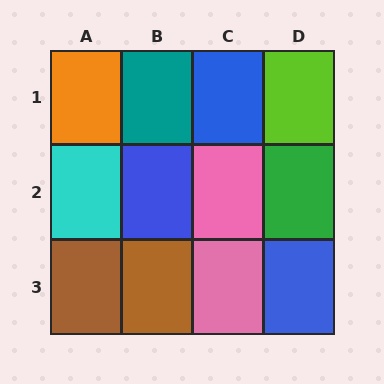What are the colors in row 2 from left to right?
Cyan, blue, pink, green.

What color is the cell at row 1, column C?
Blue.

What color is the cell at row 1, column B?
Teal.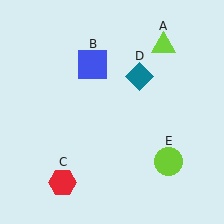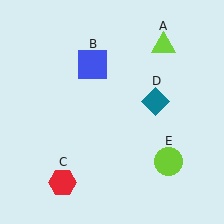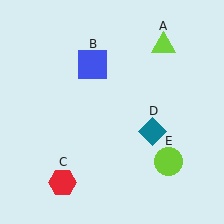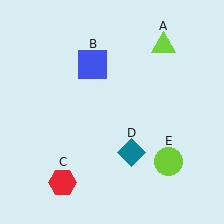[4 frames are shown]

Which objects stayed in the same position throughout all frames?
Lime triangle (object A) and blue square (object B) and red hexagon (object C) and lime circle (object E) remained stationary.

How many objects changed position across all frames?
1 object changed position: teal diamond (object D).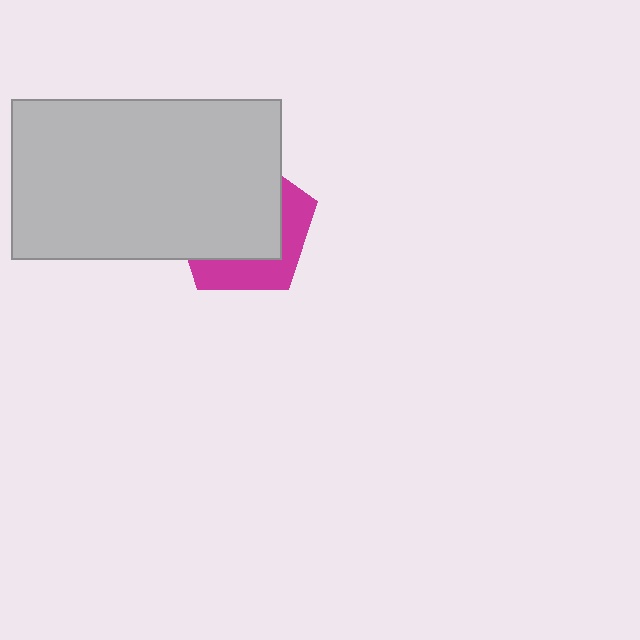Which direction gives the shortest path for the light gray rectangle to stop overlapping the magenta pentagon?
Moving toward the upper-left gives the shortest separation.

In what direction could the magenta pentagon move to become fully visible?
The magenta pentagon could move toward the lower-right. That would shift it out from behind the light gray rectangle entirely.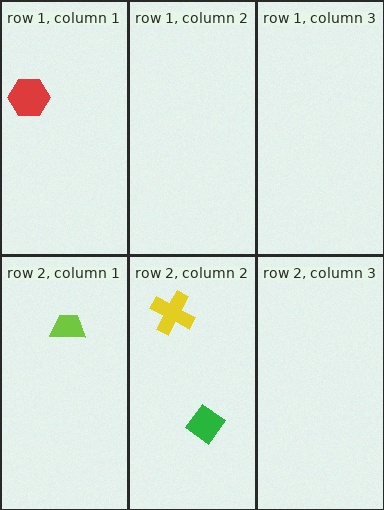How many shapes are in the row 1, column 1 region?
1.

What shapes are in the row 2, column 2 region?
The yellow cross, the green diamond.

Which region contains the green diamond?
The row 2, column 2 region.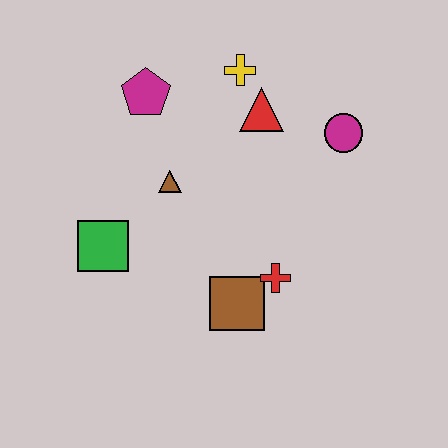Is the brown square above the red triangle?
No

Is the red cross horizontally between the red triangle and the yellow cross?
No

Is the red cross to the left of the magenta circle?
Yes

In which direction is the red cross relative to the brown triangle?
The red cross is to the right of the brown triangle.